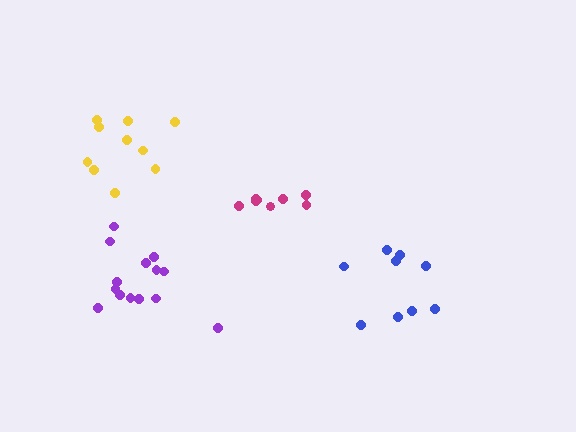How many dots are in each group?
Group 1: 8 dots, Group 2: 14 dots, Group 3: 10 dots, Group 4: 9 dots (41 total).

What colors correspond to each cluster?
The clusters are colored: magenta, purple, yellow, blue.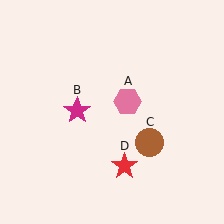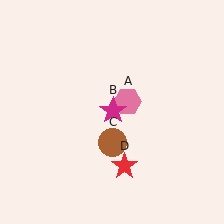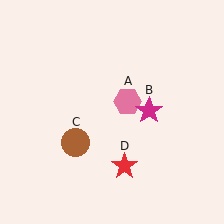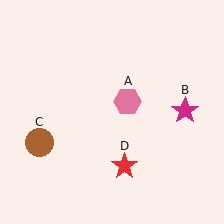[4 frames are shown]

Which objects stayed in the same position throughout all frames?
Pink hexagon (object A) and red star (object D) remained stationary.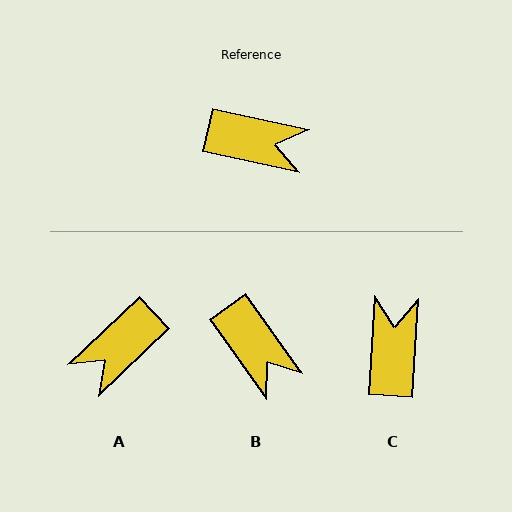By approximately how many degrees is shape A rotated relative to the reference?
Approximately 124 degrees clockwise.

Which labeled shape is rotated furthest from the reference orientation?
A, about 124 degrees away.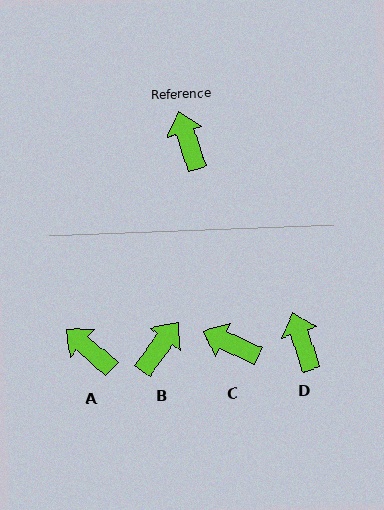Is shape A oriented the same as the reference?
No, it is off by about 31 degrees.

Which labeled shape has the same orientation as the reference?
D.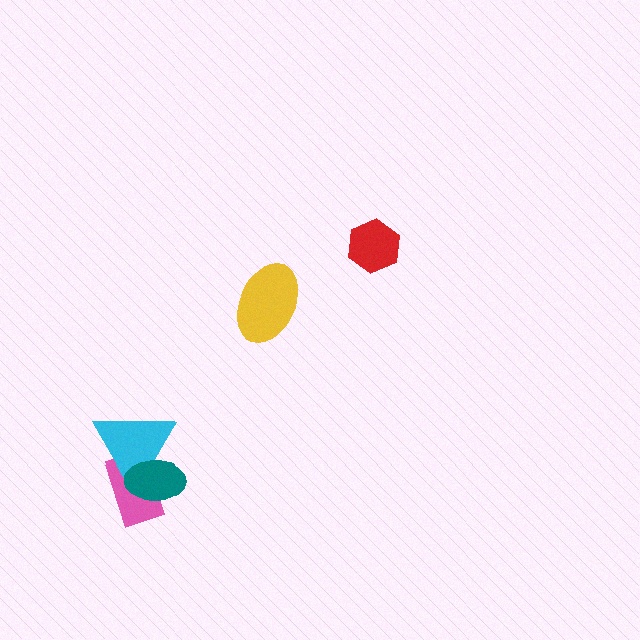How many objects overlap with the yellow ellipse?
0 objects overlap with the yellow ellipse.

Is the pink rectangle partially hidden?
Yes, it is partially covered by another shape.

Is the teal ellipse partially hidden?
No, no other shape covers it.